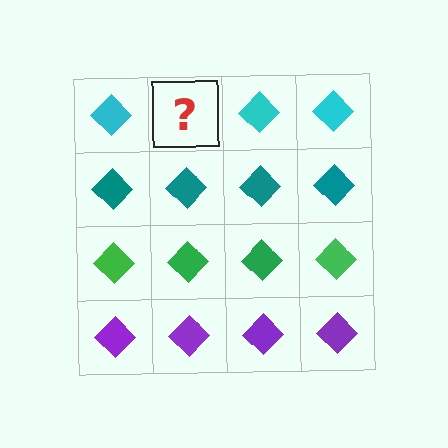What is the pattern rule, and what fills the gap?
The rule is that each row has a consistent color. The gap should be filled with a cyan diamond.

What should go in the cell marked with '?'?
The missing cell should contain a cyan diamond.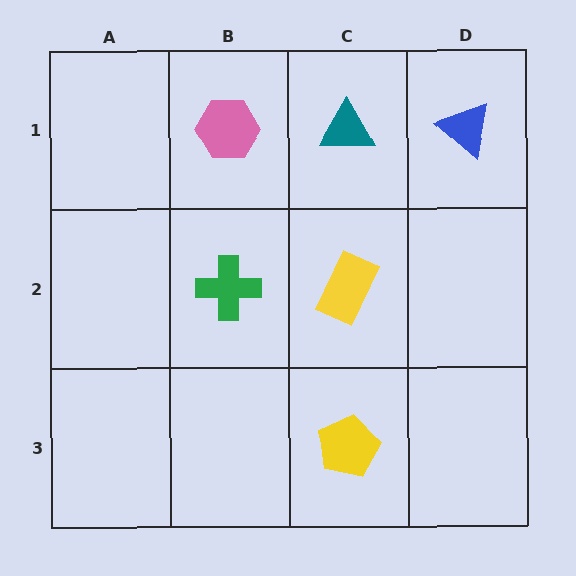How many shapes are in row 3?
1 shape.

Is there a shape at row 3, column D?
No, that cell is empty.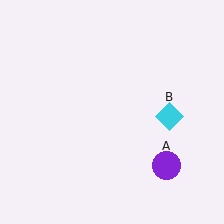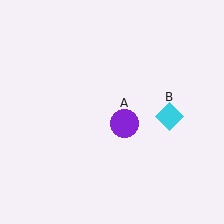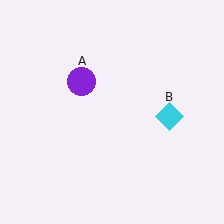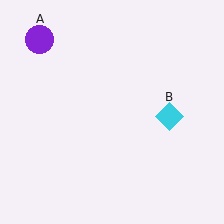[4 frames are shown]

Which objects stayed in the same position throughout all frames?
Cyan diamond (object B) remained stationary.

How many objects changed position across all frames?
1 object changed position: purple circle (object A).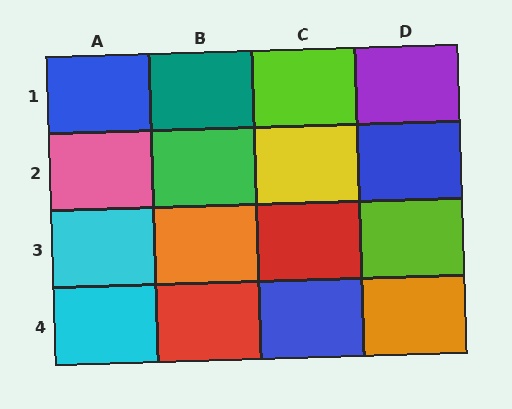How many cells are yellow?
1 cell is yellow.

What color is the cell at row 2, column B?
Green.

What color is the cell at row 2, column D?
Blue.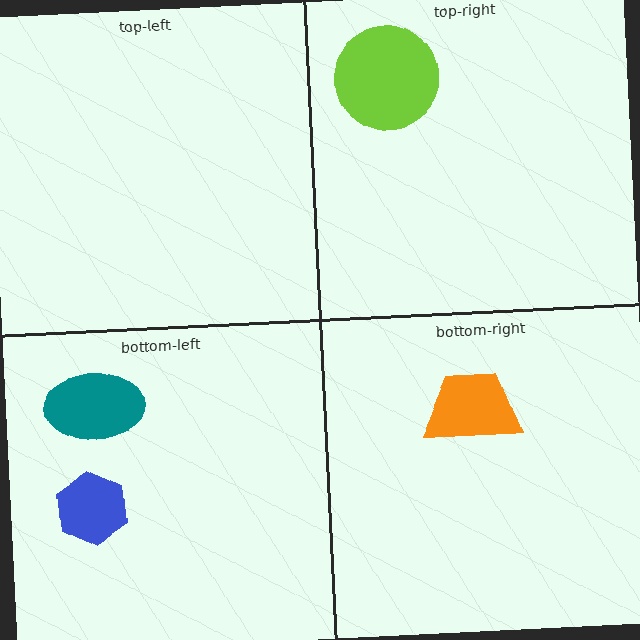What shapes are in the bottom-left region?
The blue hexagon, the teal ellipse.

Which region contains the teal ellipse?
The bottom-left region.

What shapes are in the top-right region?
The lime circle.